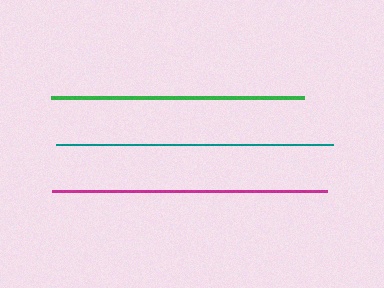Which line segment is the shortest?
The green line is the shortest at approximately 253 pixels.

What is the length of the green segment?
The green segment is approximately 253 pixels long.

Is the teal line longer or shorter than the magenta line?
The teal line is longer than the magenta line.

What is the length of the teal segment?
The teal segment is approximately 277 pixels long.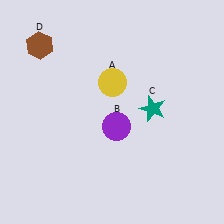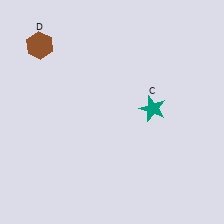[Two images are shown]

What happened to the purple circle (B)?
The purple circle (B) was removed in Image 2. It was in the bottom-right area of Image 1.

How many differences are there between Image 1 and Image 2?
There are 2 differences between the two images.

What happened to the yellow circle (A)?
The yellow circle (A) was removed in Image 2. It was in the top-right area of Image 1.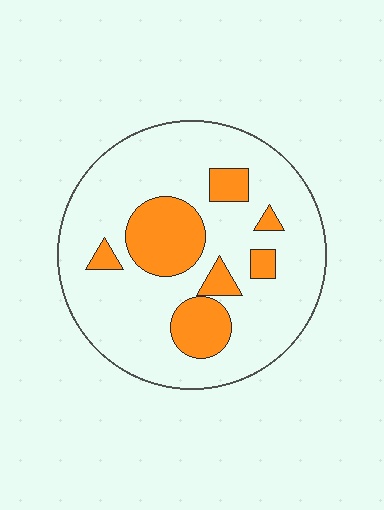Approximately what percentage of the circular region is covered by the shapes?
Approximately 20%.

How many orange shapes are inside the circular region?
7.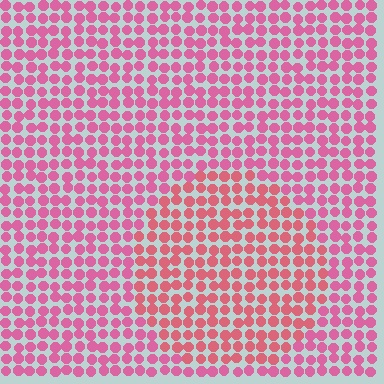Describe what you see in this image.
The image is filled with small pink elements in a uniform arrangement. A circle-shaped region is visible where the elements are tinted to a slightly different hue, forming a subtle color boundary.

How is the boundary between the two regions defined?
The boundary is defined purely by a slight shift in hue (about 21 degrees). Spacing, size, and orientation are identical on both sides.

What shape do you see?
I see a circle.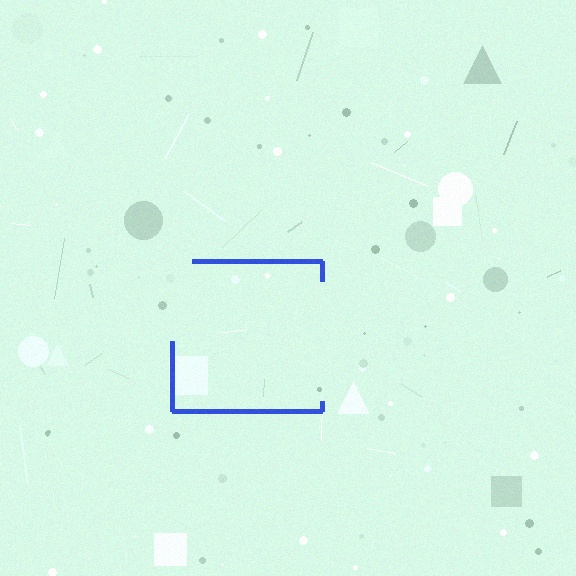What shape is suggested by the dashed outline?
The dashed outline suggests a square.